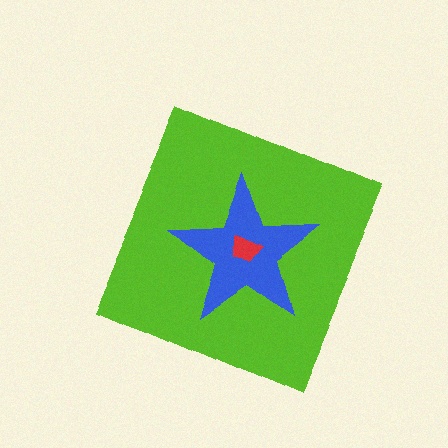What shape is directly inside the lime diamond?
The blue star.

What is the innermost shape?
The red trapezoid.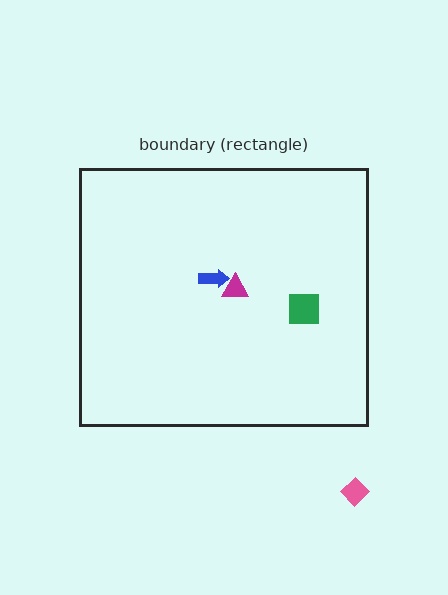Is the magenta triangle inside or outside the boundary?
Inside.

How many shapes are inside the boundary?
3 inside, 1 outside.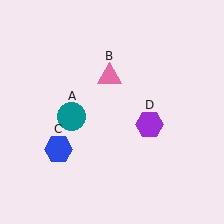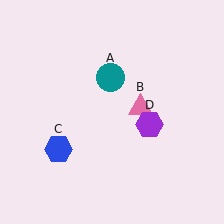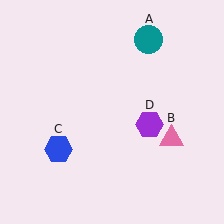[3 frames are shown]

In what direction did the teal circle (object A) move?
The teal circle (object A) moved up and to the right.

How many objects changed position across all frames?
2 objects changed position: teal circle (object A), pink triangle (object B).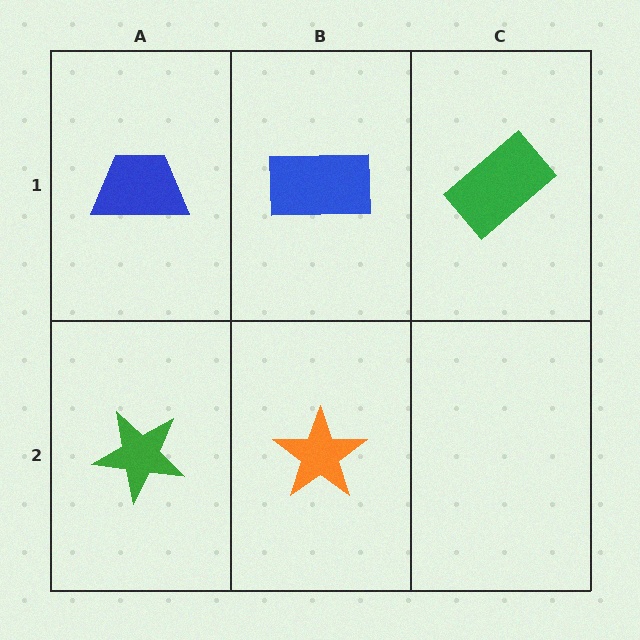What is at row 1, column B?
A blue rectangle.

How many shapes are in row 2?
2 shapes.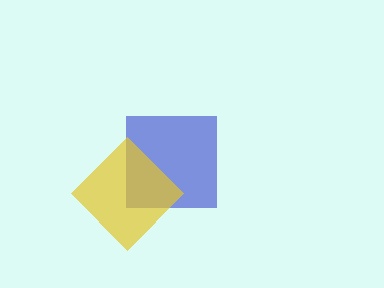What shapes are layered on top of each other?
The layered shapes are: a blue square, a yellow diamond.